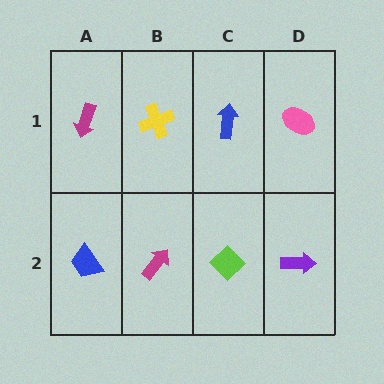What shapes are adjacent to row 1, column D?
A purple arrow (row 2, column D), a blue arrow (row 1, column C).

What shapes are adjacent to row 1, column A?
A blue trapezoid (row 2, column A), a yellow cross (row 1, column B).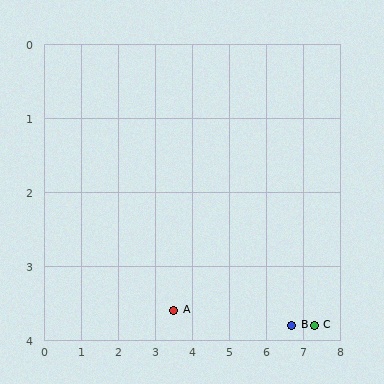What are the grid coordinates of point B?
Point B is at approximately (6.7, 3.8).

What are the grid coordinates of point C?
Point C is at approximately (7.3, 3.8).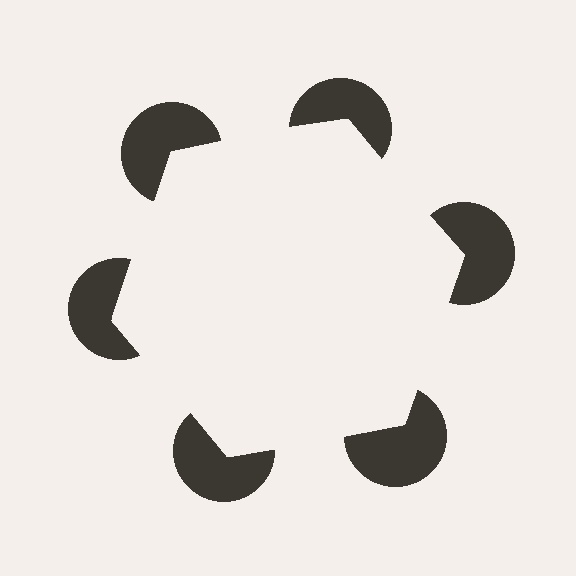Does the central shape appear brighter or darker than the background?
It typically appears slightly brighter than the background, even though no actual brightness change is drawn.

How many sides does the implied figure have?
6 sides.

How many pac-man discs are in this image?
There are 6 — one at each vertex of the illusory hexagon.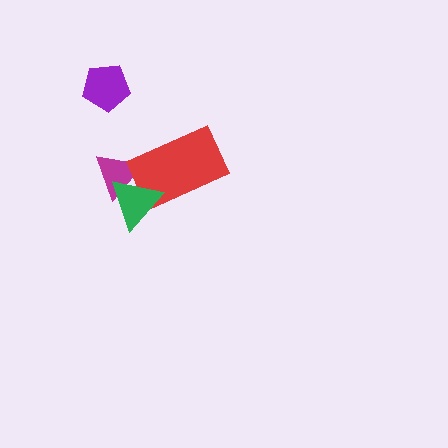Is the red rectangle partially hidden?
Yes, it is partially covered by another shape.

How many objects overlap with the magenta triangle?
2 objects overlap with the magenta triangle.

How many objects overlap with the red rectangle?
2 objects overlap with the red rectangle.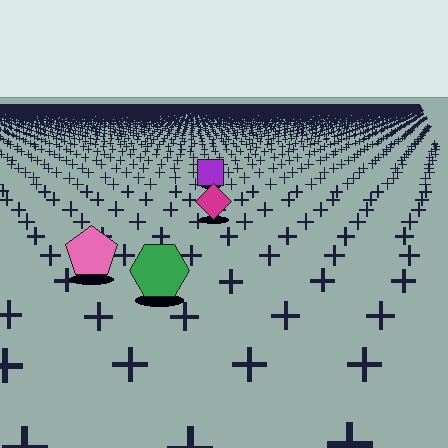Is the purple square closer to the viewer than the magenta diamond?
No. The magenta diamond is closer — you can tell from the texture gradient: the ground texture is coarser near it.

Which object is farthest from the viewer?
The purple square is farthest from the viewer. It appears smaller and the ground texture around it is denser.